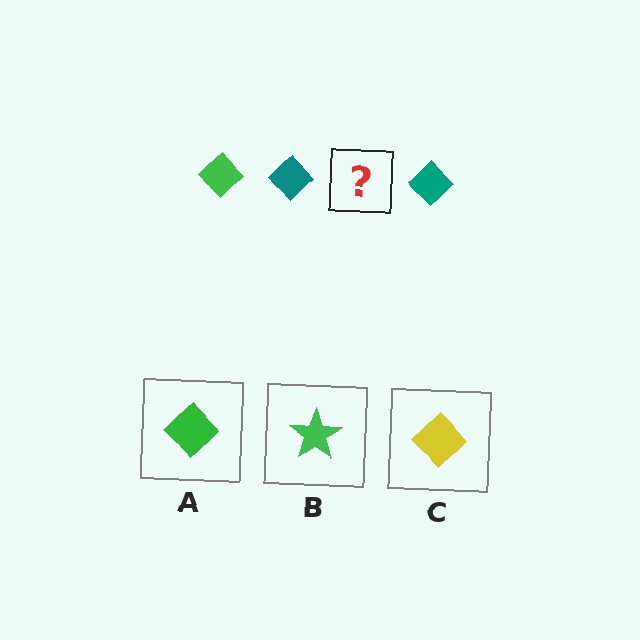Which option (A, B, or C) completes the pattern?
A.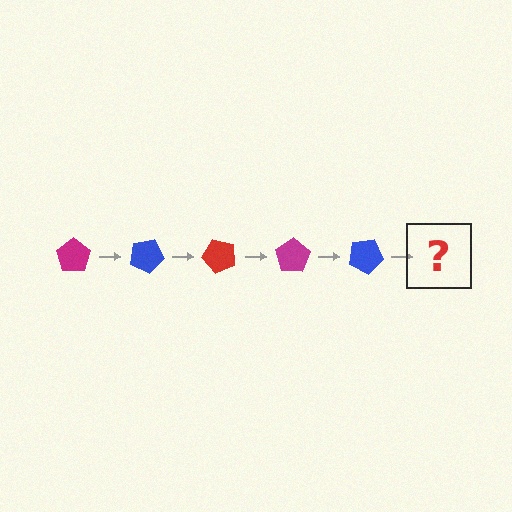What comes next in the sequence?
The next element should be a red pentagon, rotated 125 degrees from the start.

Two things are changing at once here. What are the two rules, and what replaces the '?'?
The two rules are that it rotates 25 degrees each step and the color cycles through magenta, blue, and red. The '?' should be a red pentagon, rotated 125 degrees from the start.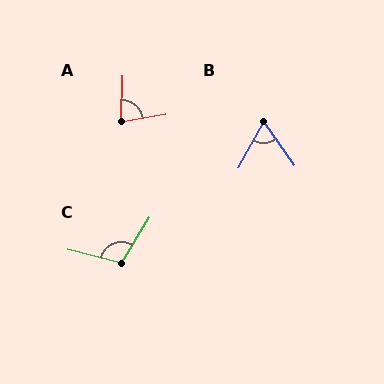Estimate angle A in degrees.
Approximately 79 degrees.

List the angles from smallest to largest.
B (64°), A (79°), C (108°).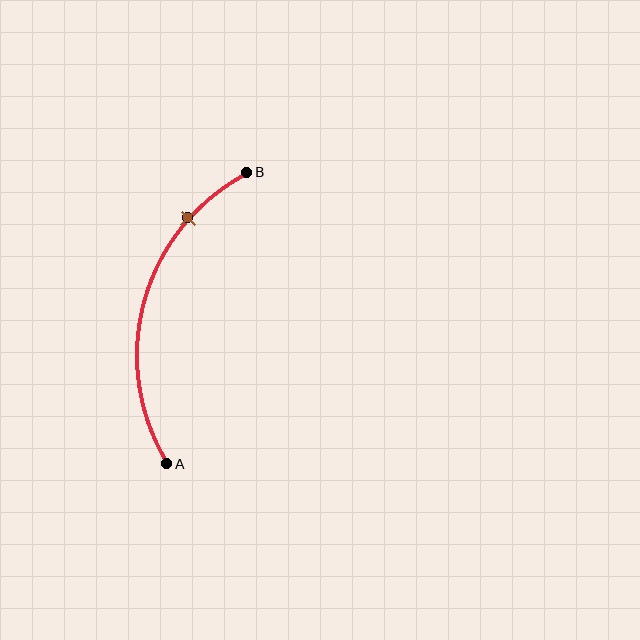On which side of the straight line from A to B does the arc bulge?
The arc bulges to the left of the straight line connecting A and B.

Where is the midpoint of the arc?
The arc midpoint is the point on the curve farthest from the straight line joining A and B. It sits to the left of that line.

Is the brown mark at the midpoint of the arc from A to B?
No. The brown mark lies on the arc but is closer to endpoint B. The arc midpoint would be at the point on the curve equidistant along the arc from both A and B.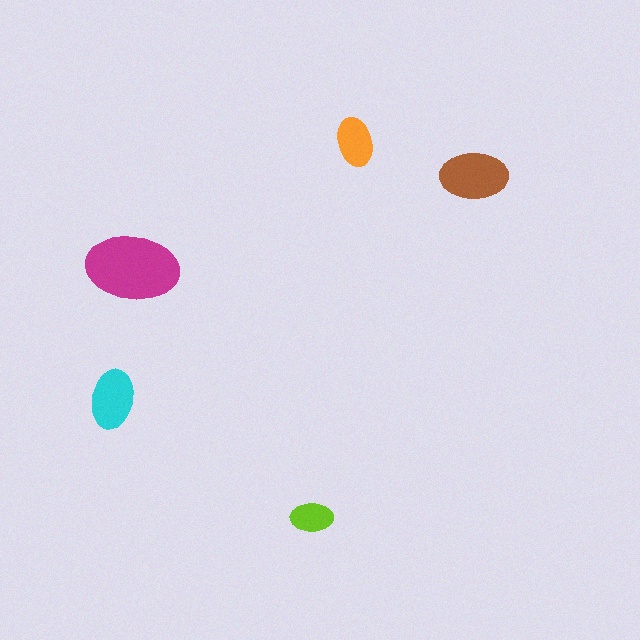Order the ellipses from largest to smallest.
the magenta one, the brown one, the cyan one, the orange one, the lime one.